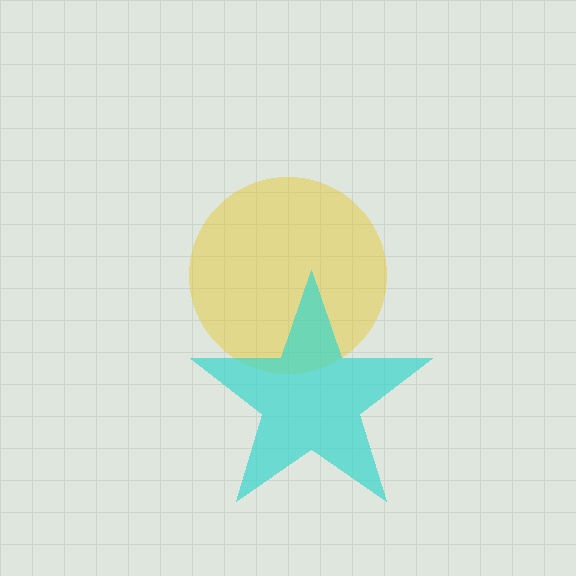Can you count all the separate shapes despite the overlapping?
Yes, there are 2 separate shapes.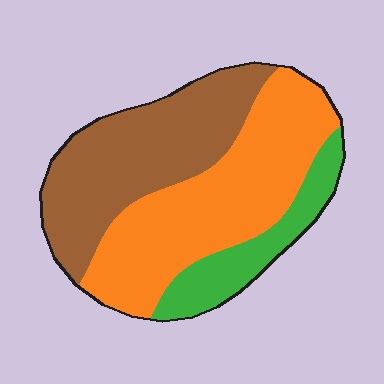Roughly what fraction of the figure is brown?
Brown takes up about three eighths (3/8) of the figure.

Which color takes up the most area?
Orange, at roughly 45%.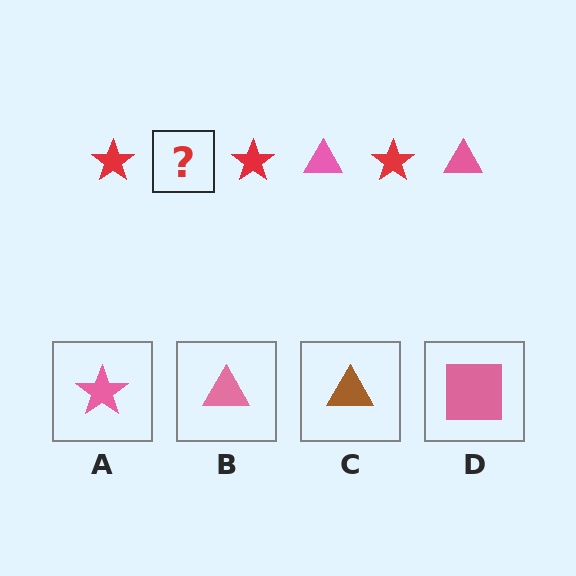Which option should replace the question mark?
Option B.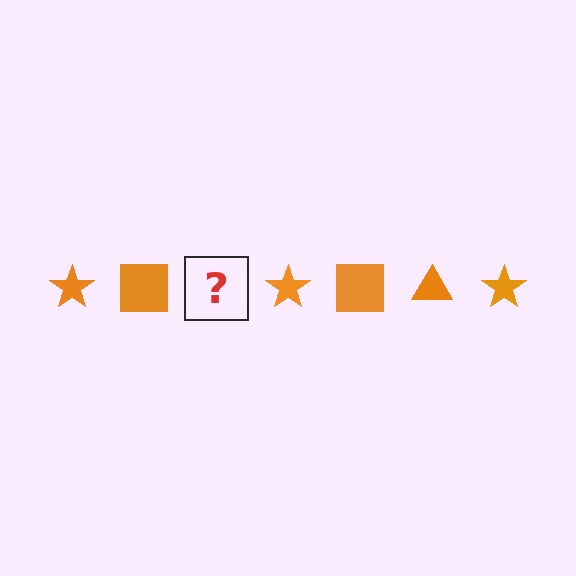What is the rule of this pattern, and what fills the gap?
The rule is that the pattern cycles through star, square, triangle shapes in orange. The gap should be filled with an orange triangle.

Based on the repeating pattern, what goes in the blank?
The blank should be an orange triangle.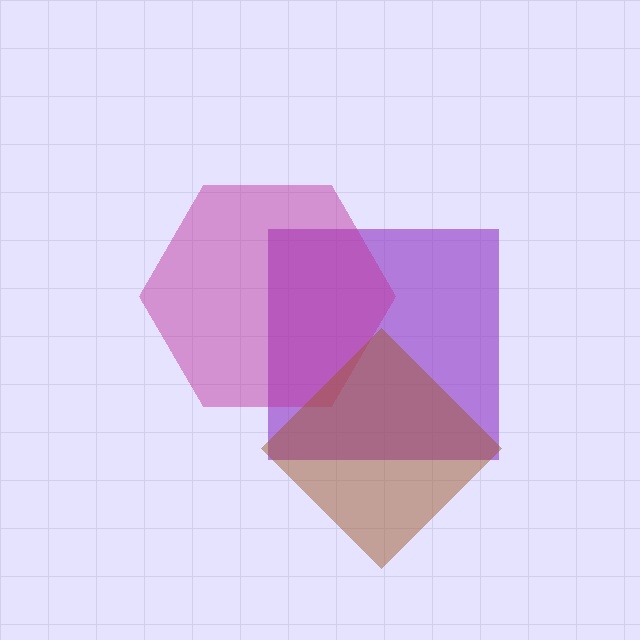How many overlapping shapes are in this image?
There are 3 overlapping shapes in the image.